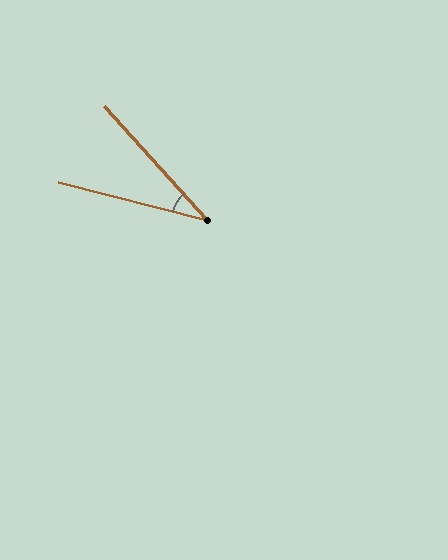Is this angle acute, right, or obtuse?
It is acute.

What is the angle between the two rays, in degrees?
Approximately 34 degrees.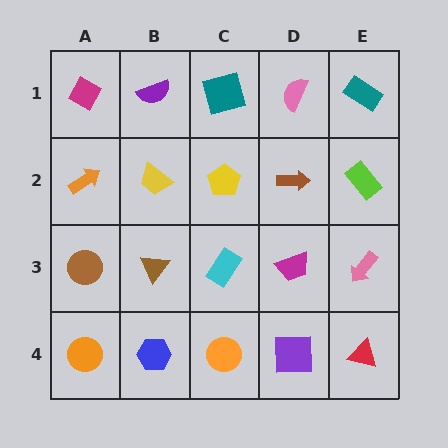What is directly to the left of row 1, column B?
A magenta diamond.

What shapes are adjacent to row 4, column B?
A brown triangle (row 3, column B), an orange circle (row 4, column A), an orange circle (row 4, column C).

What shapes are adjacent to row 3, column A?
An orange arrow (row 2, column A), an orange circle (row 4, column A), a brown triangle (row 3, column B).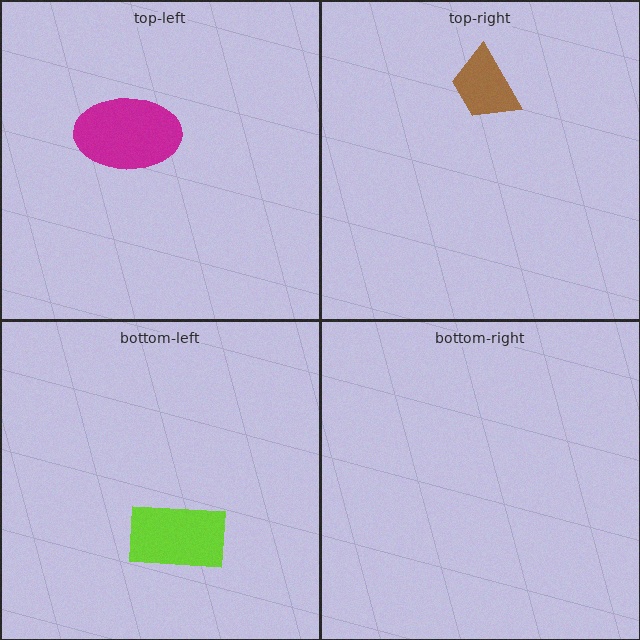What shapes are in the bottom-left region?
The lime rectangle.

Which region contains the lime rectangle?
The bottom-left region.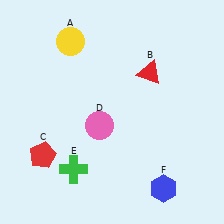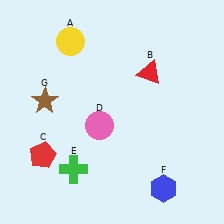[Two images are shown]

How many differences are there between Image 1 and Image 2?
There is 1 difference between the two images.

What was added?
A brown star (G) was added in Image 2.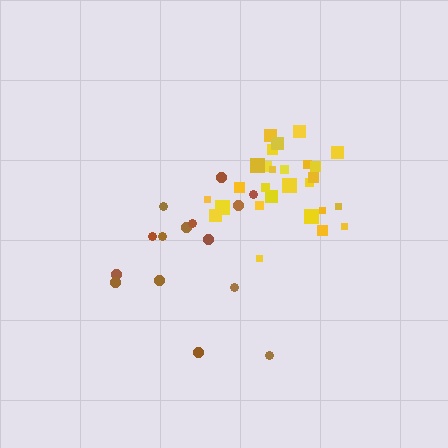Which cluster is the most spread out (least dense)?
Brown.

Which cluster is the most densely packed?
Yellow.